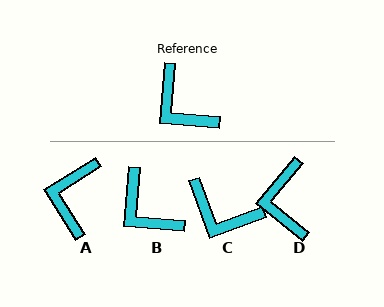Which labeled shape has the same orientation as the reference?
B.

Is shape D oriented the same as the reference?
No, it is off by about 35 degrees.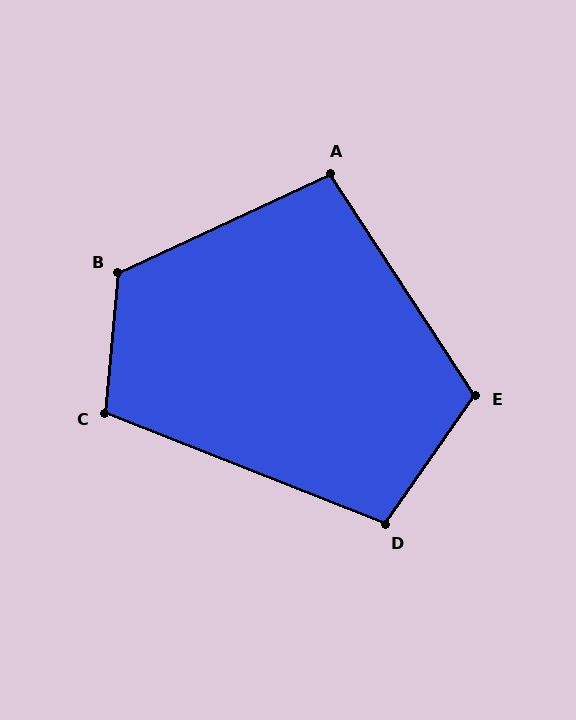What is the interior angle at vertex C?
Approximately 106 degrees (obtuse).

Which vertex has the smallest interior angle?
A, at approximately 98 degrees.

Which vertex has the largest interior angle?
B, at approximately 120 degrees.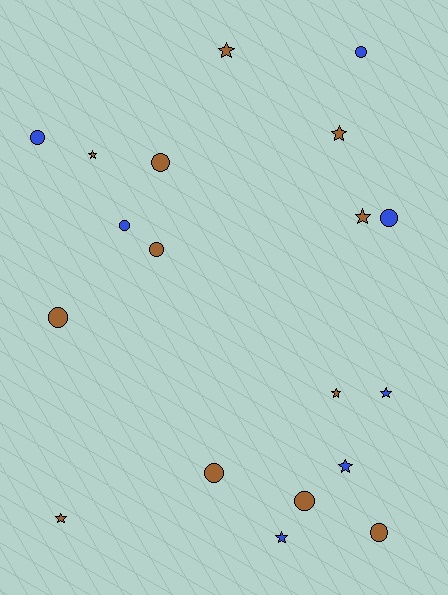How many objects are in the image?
There are 19 objects.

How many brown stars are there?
There are 6 brown stars.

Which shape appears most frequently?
Circle, with 10 objects.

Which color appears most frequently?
Brown, with 12 objects.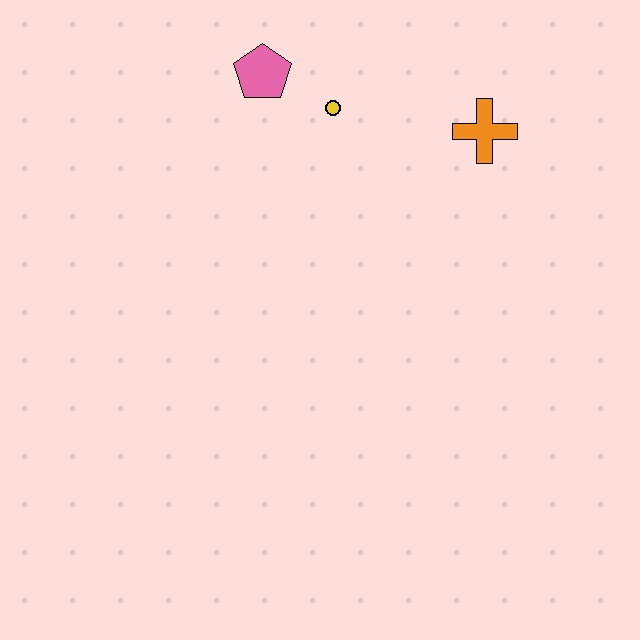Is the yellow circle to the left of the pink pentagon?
No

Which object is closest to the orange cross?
The yellow circle is closest to the orange cross.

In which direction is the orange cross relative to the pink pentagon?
The orange cross is to the right of the pink pentagon.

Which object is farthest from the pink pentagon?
The orange cross is farthest from the pink pentagon.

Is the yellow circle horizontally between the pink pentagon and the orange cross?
Yes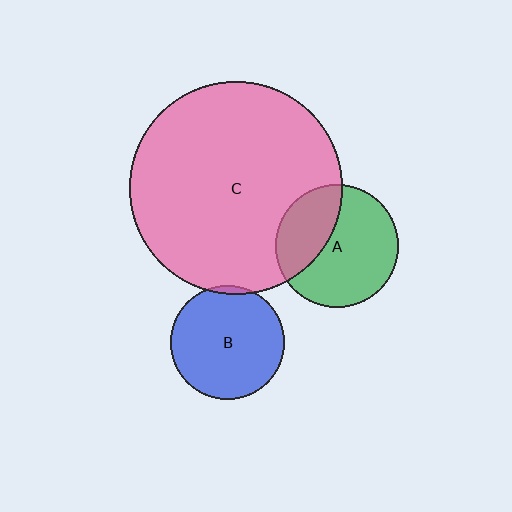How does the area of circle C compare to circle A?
Approximately 3.0 times.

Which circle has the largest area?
Circle C (pink).